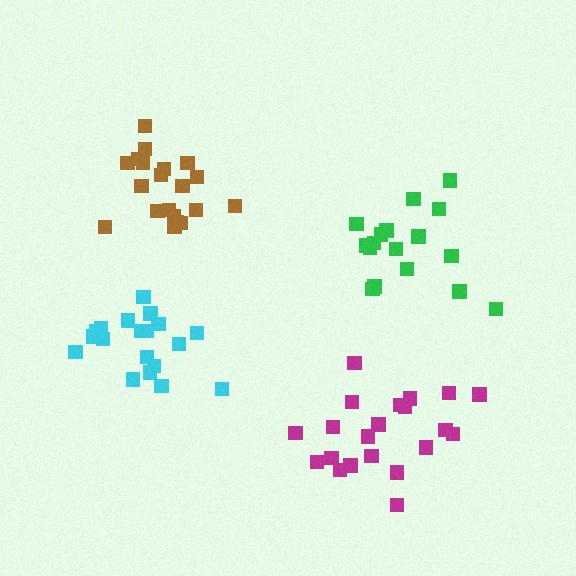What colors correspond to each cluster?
The clusters are colored: brown, cyan, green, magenta.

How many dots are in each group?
Group 1: 20 dots, Group 2: 19 dots, Group 3: 17 dots, Group 4: 21 dots (77 total).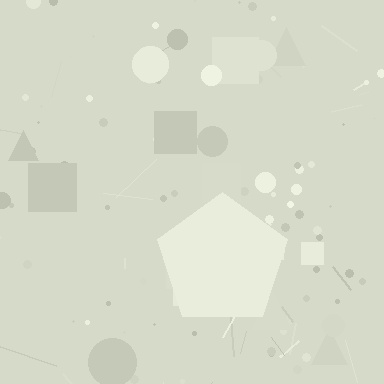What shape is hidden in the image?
A pentagon is hidden in the image.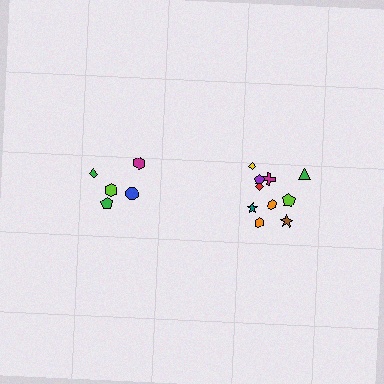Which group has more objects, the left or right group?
The right group.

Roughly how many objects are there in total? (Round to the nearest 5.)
Roughly 15 objects in total.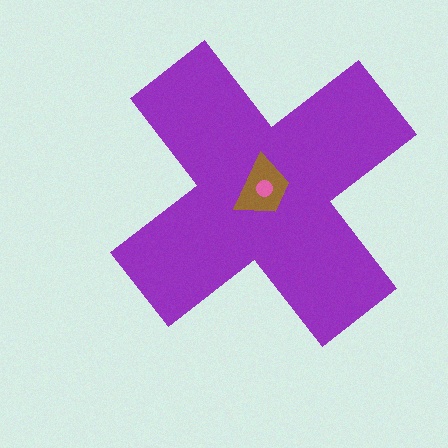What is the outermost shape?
The purple cross.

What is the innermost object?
The pink circle.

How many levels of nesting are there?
3.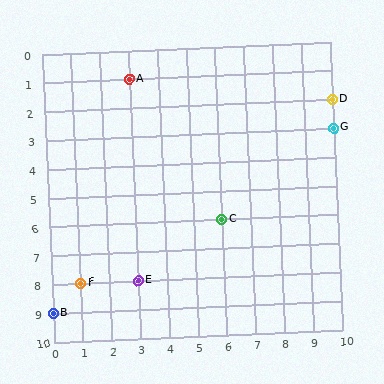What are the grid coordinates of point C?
Point C is at grid coordinates (6, 6).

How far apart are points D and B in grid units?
Points D and B are 10 columns and 7 rows apart (about 12.2 grid units diagonally).